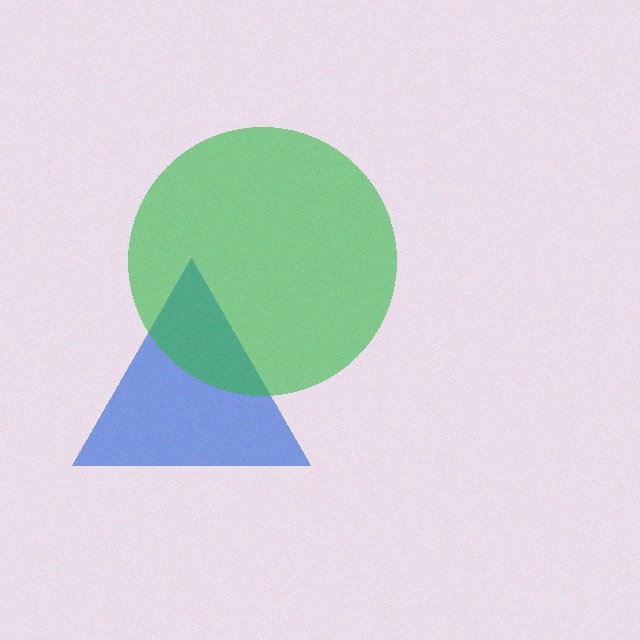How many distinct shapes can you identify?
There are 2 distinct shapes: a blue triangle, a green circle.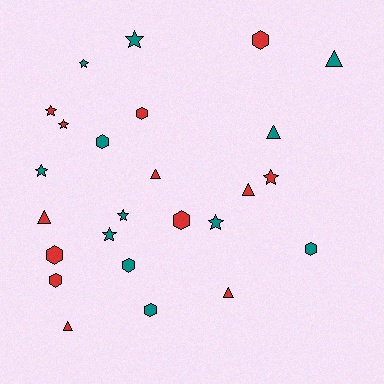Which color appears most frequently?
Red, with 13 objects.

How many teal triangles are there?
There are 2 teal triangles.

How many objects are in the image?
There are 25 objects.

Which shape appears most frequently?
Hexagon, with 9 objects.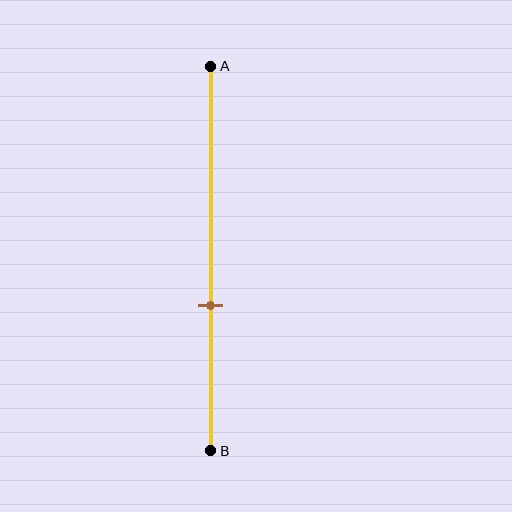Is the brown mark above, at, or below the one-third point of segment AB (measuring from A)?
The brown mark is below the one-third point of segment AB.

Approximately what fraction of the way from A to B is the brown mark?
The brown mark is approximately 60% of the way from A to B.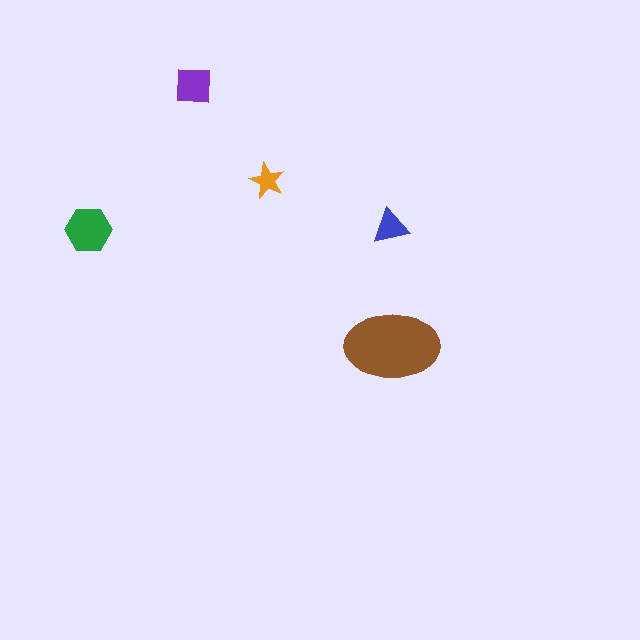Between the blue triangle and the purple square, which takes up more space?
The purple square.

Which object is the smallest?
The orange star.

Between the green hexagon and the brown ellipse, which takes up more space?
The brown ellipse.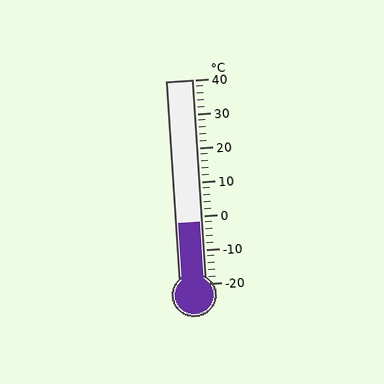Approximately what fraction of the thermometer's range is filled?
The thermometer is filled to approximately 30% of its range.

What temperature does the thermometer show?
The thermometer shows approximately -2°C.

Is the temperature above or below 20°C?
The temperature is below 20°C.